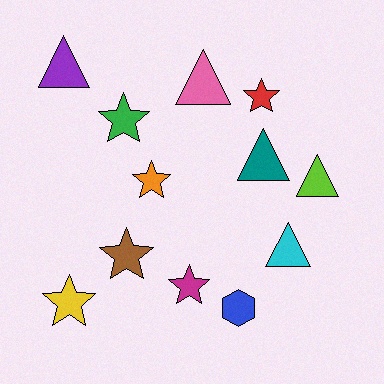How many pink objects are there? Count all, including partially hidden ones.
There is 1 pink object.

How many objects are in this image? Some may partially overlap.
There are 12 objects.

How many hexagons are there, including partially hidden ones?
There is 1 hexagon.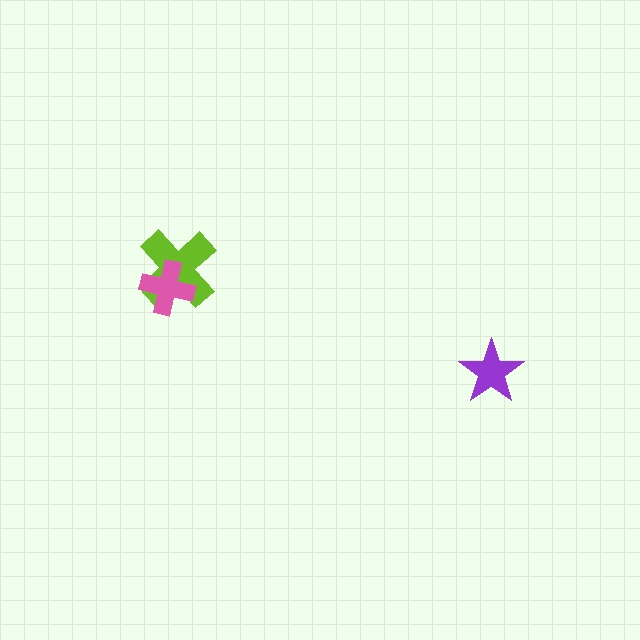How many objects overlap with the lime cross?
1 object overlaps with the lime cross.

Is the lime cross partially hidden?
Yes, it is partially covered by another shape.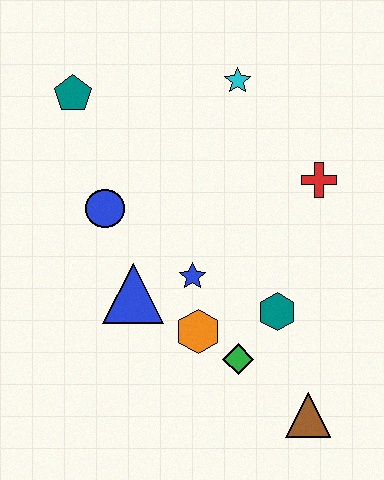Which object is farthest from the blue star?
The teal pentagon is farthest from the blue star.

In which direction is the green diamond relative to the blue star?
The green diamond is below the blue star.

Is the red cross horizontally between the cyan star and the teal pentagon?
No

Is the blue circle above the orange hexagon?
Yes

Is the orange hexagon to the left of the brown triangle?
Yes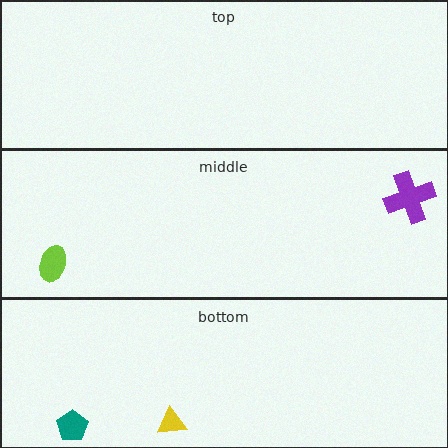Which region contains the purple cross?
The middle region.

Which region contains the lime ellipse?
The middle region.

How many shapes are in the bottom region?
2.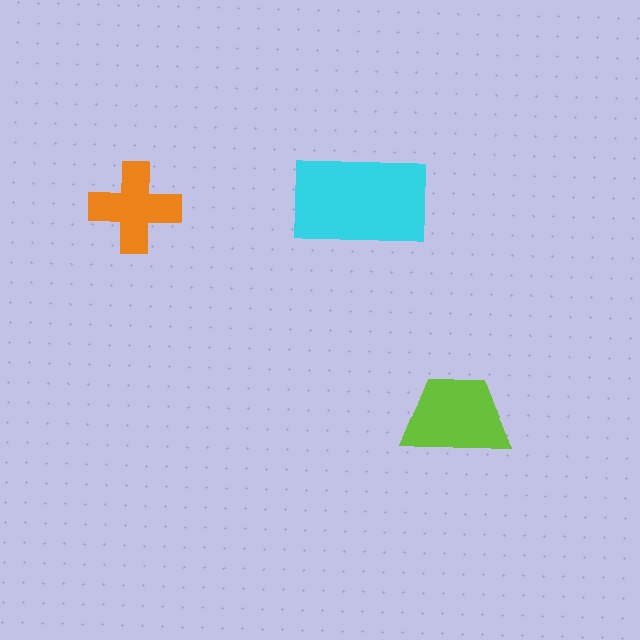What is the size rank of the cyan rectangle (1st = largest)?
1st.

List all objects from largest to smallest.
The cyan rectangle, the lime trapezoid, the orange cross.